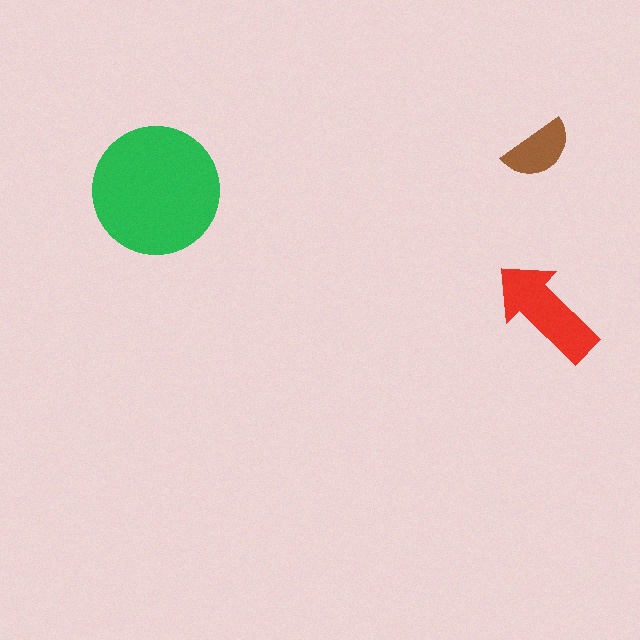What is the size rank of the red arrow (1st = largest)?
2nd.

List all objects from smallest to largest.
The brown semicircle, the red arrow, the green circle.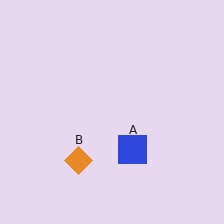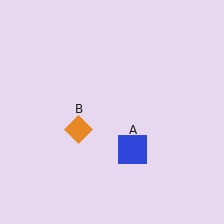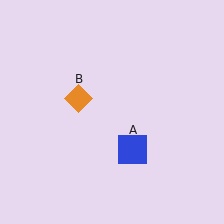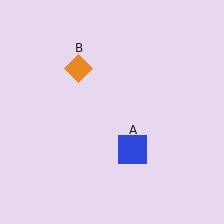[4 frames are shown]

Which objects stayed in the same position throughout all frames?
Blue square (object A) remained stationary.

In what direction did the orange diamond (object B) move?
The orange diamond (object B) moved up.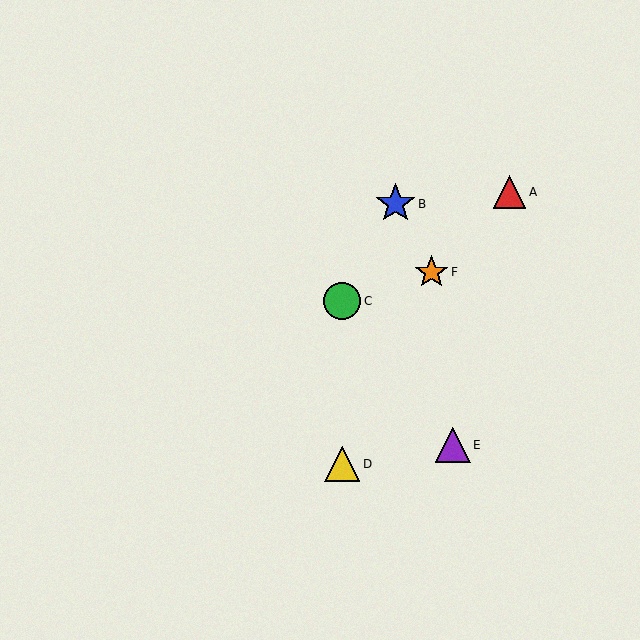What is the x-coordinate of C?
Object C is at x≈342.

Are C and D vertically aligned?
Yes, both are at x≈342.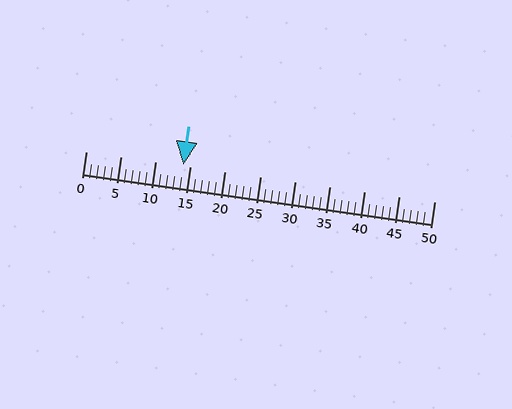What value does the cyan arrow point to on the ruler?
The cyan arrow points to approximately 14.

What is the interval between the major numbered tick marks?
The major tick marks are spaced 5 units apart.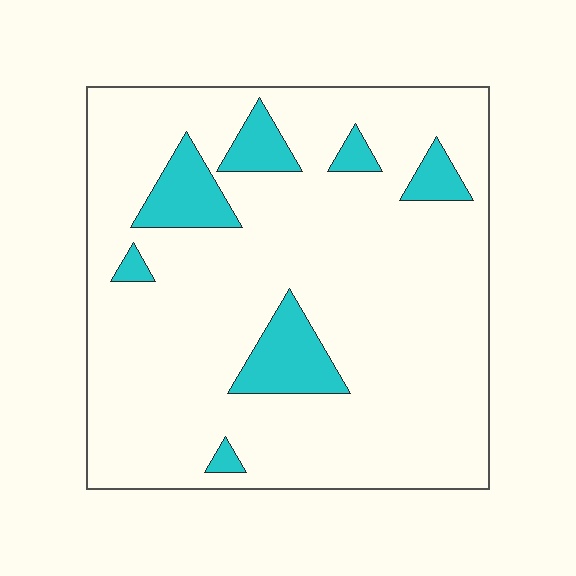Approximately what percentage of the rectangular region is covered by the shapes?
Approximately 15%.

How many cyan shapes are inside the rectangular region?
7.